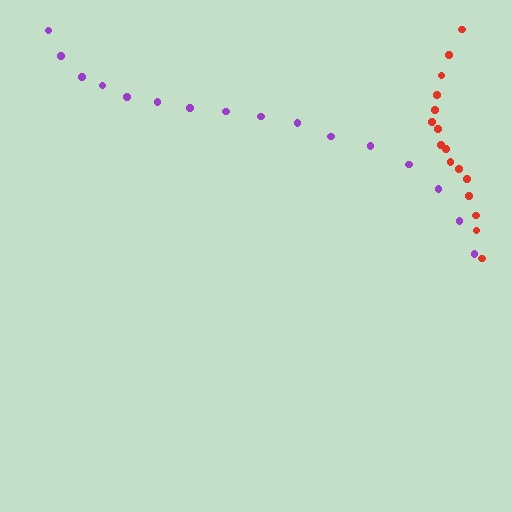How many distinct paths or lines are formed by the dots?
There are 2 distinct paths.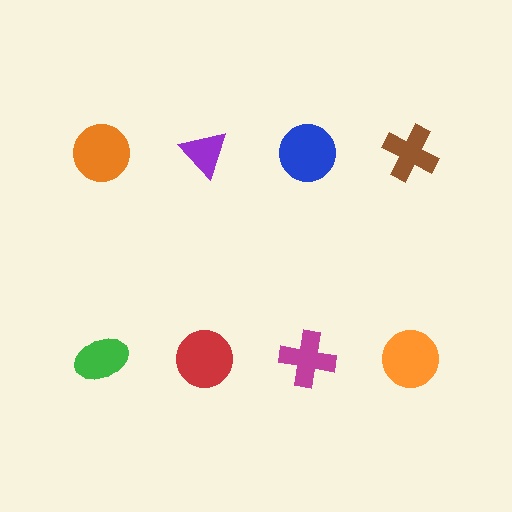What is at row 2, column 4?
An orange circle.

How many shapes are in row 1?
4 shapes.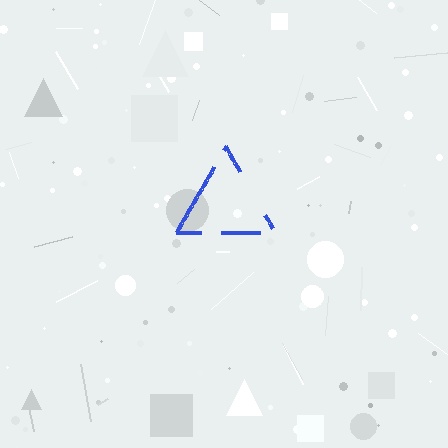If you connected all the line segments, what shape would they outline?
They would outline a triangle.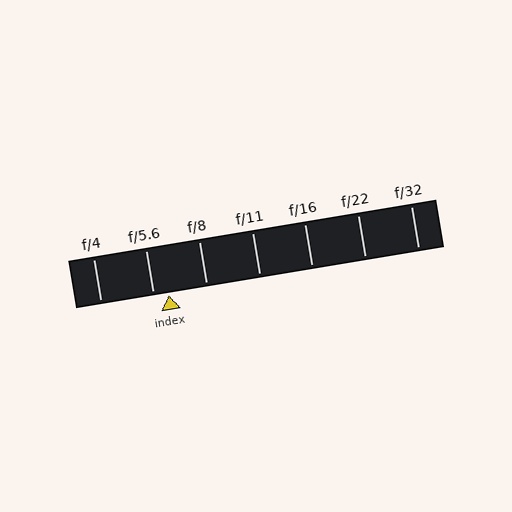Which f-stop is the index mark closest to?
The index mark is closest to f/5.6.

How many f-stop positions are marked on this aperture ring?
There are 7 f-stop positions marked.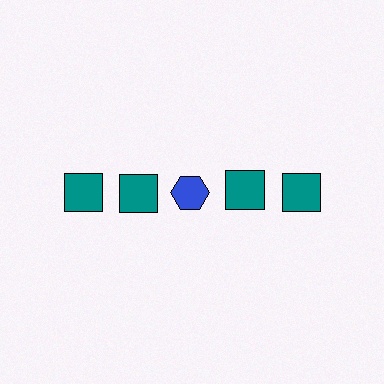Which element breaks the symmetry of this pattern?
The blue hexagon in the top row, center column breaks the symmetry. All other shapes are teal squares.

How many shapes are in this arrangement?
There are 5 shapes arranged in a grid pattern.